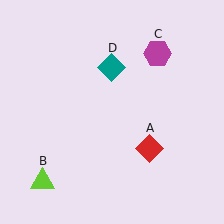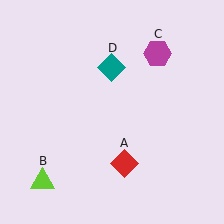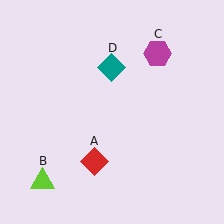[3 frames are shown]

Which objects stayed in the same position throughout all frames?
Lime triangle (object B) and magenta hexagon (object C) and teal diamond (object D) remained stationary.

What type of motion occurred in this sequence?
The red diamond (object A) rotated clockwise around the center of the scene.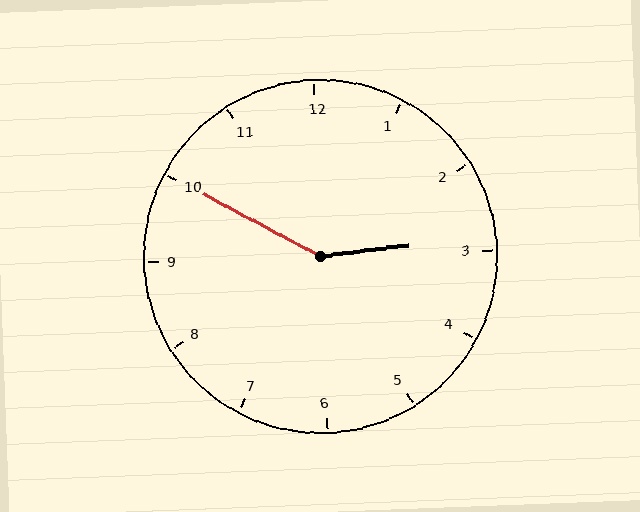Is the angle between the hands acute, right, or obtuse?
It is obtuse.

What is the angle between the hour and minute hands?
Approximately 145 degrees.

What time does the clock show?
2:50.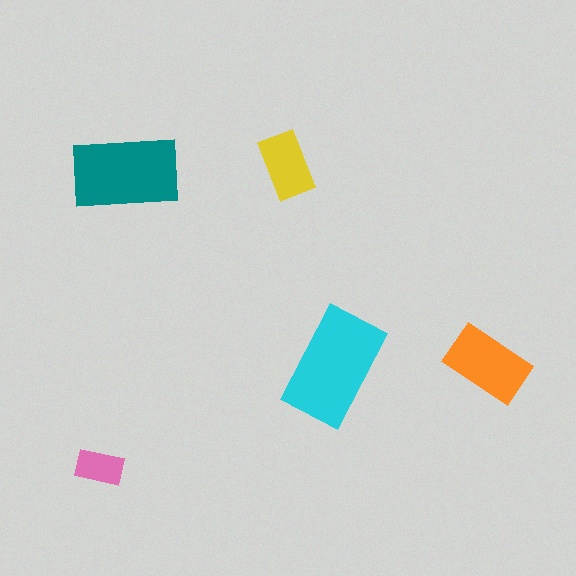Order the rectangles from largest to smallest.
the cyan one, the teal one, the orange one, the yellow one, the pink one.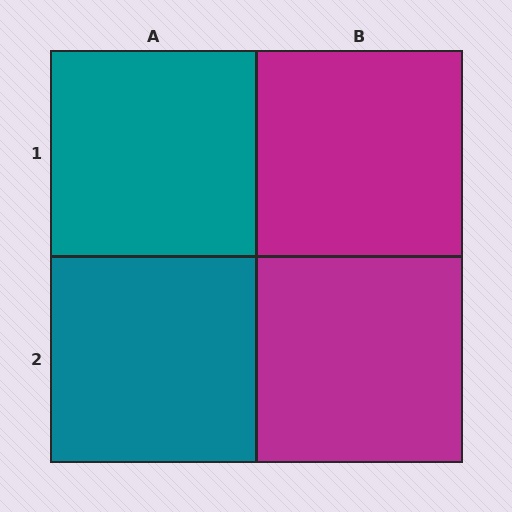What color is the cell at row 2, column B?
Magenta.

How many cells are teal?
2 cells are teal.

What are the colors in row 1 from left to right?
Teal, magenta.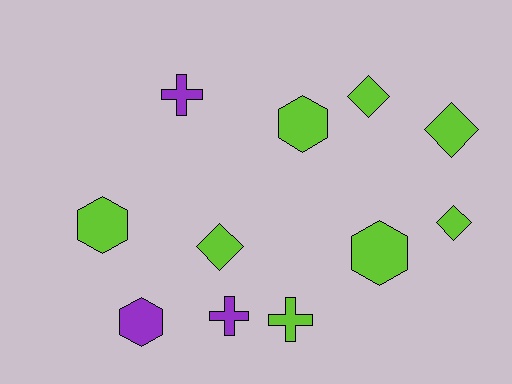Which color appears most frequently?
Lime, with 8 objects.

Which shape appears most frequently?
Hexagon, with 4 objects.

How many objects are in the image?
There are 11 objects.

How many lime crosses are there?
There is 1 lime cross.